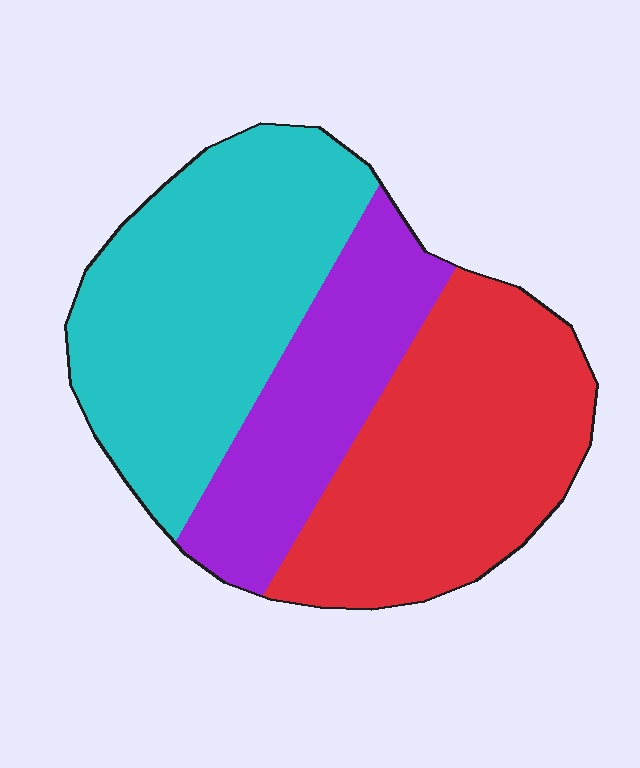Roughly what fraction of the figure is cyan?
Cyan covers around 40% of the figure.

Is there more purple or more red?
Red.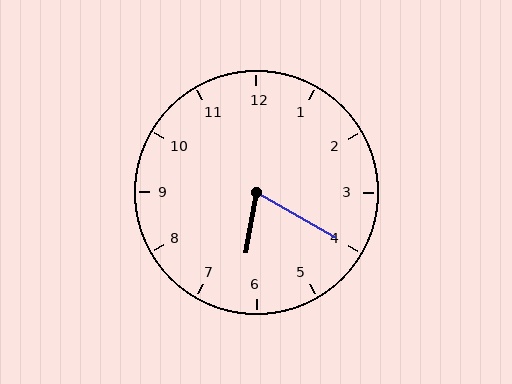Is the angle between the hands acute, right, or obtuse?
It is acute.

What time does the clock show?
6:20.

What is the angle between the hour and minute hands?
Approximately 70 degrees.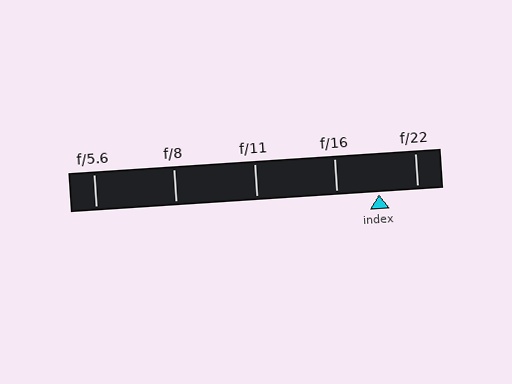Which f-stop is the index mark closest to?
The index mark is closest to f/22.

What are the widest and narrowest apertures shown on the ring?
The widest aperture shown is f/5.6 and the narrowest is f/22.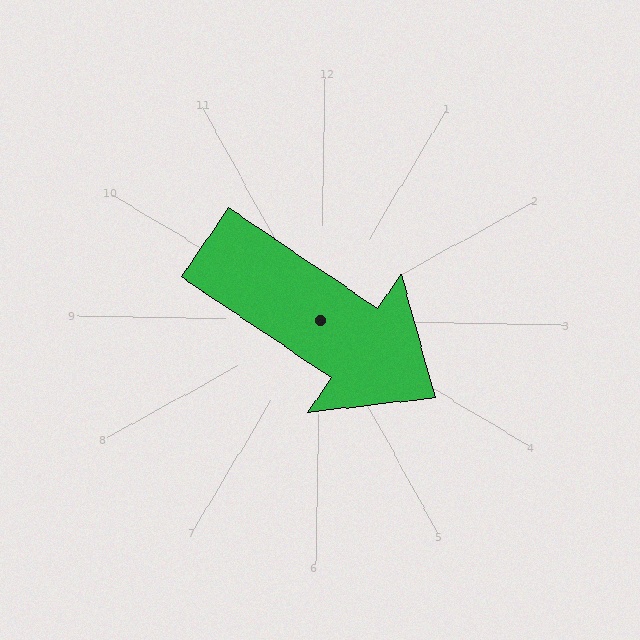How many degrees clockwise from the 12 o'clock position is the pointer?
Approximately 123 degrees.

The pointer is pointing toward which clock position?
Roughly 4 o'clock.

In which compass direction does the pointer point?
Southeast.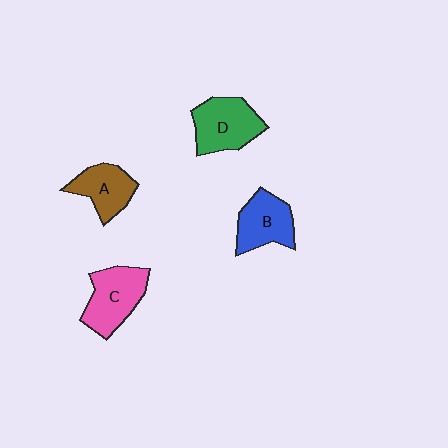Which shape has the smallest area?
Shape A (brown).